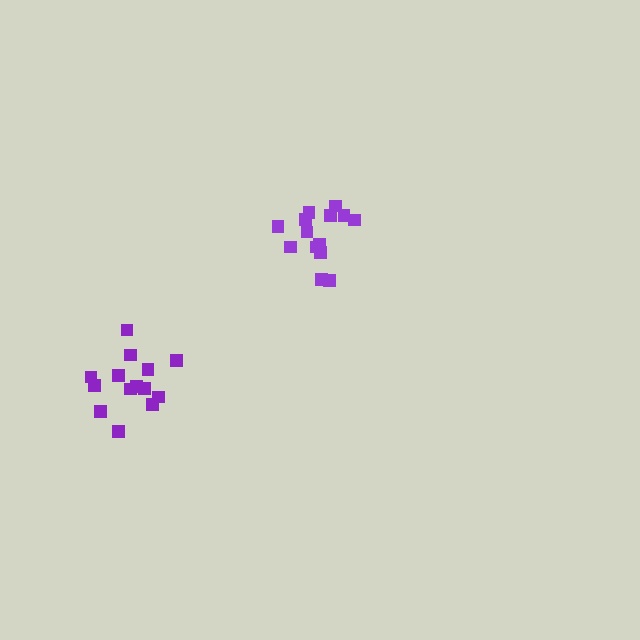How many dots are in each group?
Group 1: 15 dots, Group 2: 14 dots (29 total).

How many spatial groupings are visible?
There are 2 spatial groupings.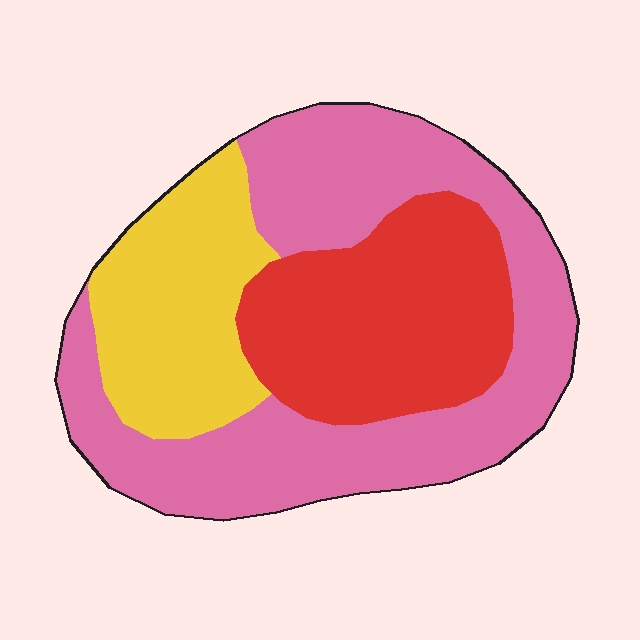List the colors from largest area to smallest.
From largest to smallest: pink, red, yellow.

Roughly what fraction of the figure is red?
Red takes up about one quarter (1/4) of the figure.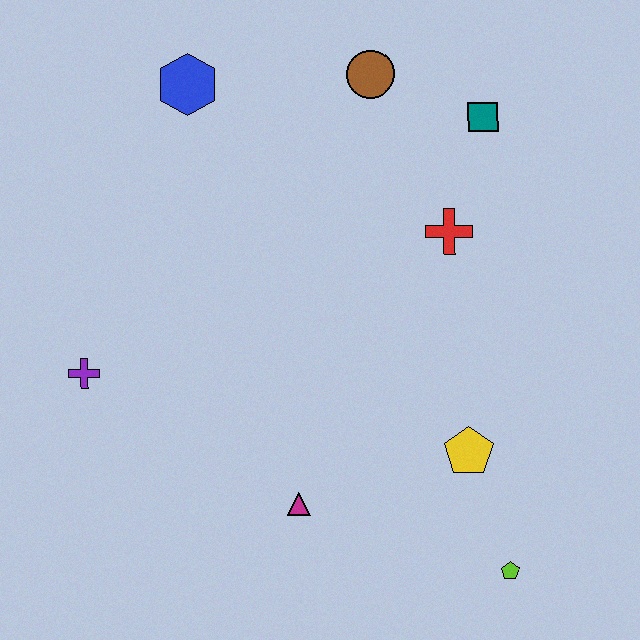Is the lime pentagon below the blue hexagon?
Yes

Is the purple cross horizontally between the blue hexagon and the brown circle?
No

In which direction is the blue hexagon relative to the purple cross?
The blue hexagon is above the purple cross.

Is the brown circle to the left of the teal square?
Yes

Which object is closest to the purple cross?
The magenta triangle is closest to the purple cross.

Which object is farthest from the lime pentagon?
The blue hexagon is farthest from the lime pentagon.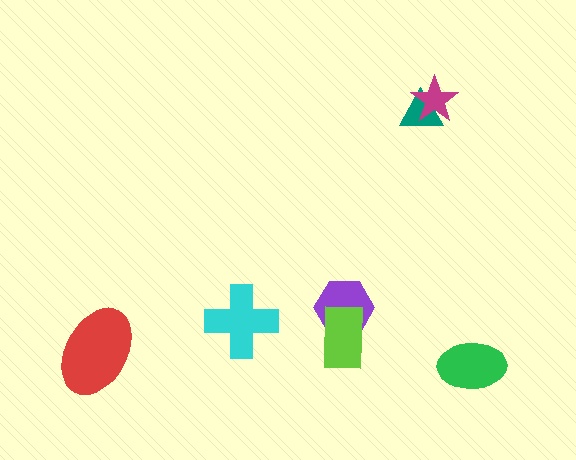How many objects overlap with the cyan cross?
0 objects overlap with the cyan cross.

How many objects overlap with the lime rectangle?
1 object overlaps with the lime rectangle.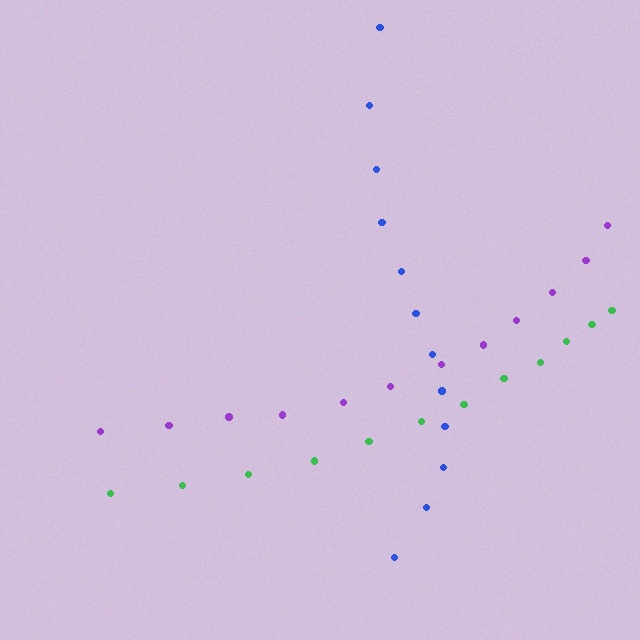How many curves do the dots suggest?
There are 3 distinct paths.